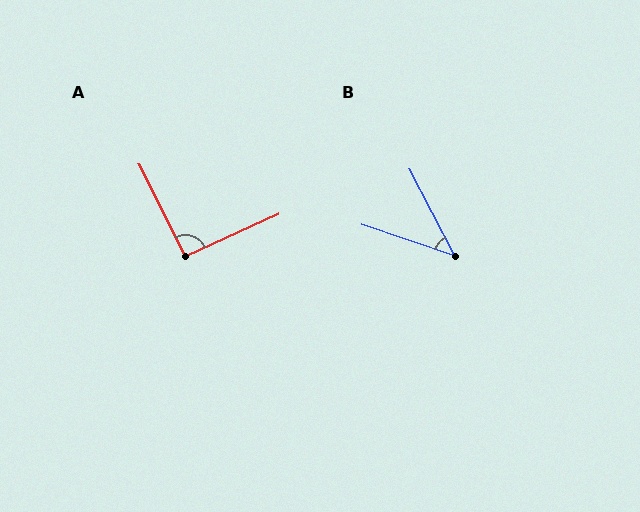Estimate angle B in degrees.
Approximately 44 degrees.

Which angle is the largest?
A, at approximately 92 degrees.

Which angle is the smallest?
B, at approximately 44 degrees.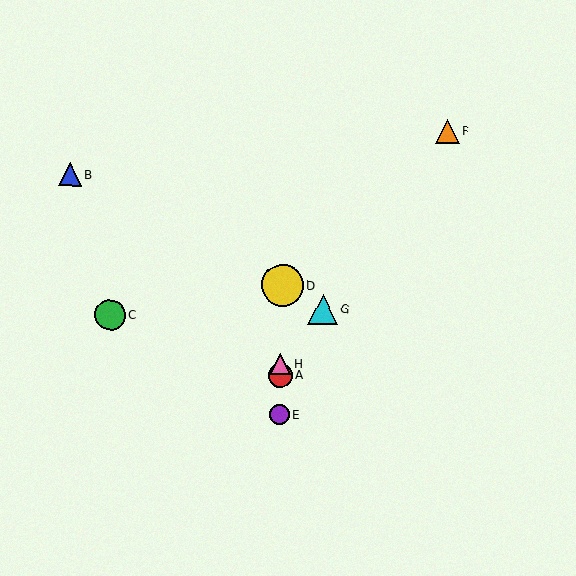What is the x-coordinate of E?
Object E is at x≈279.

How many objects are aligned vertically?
4 objects (A, D, E, H) are aligned vertically.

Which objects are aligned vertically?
Objects A, D, E, H are aligned vertically.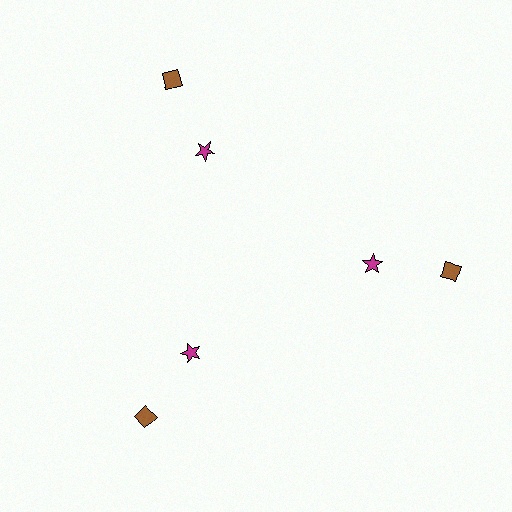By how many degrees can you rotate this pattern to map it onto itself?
The pattern maps onto itself every 120 degrees of rotation.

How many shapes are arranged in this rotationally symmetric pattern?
There are 6 shapes, arranged in 3 groups of 2.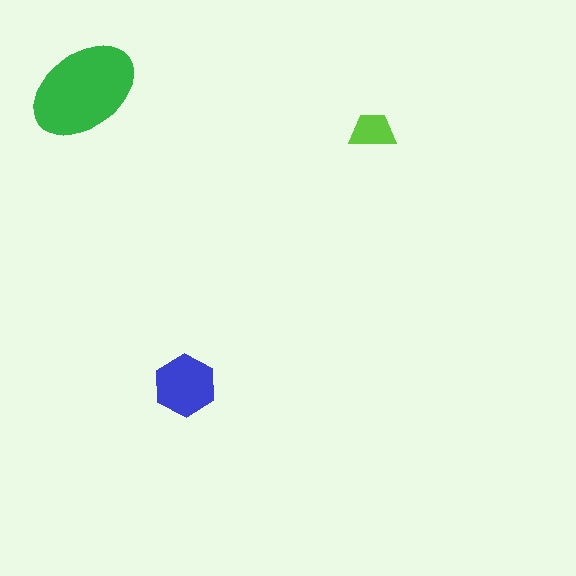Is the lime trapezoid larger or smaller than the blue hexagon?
Smaller.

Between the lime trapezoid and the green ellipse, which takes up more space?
The green ellipse.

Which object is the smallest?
The lime trapezoid.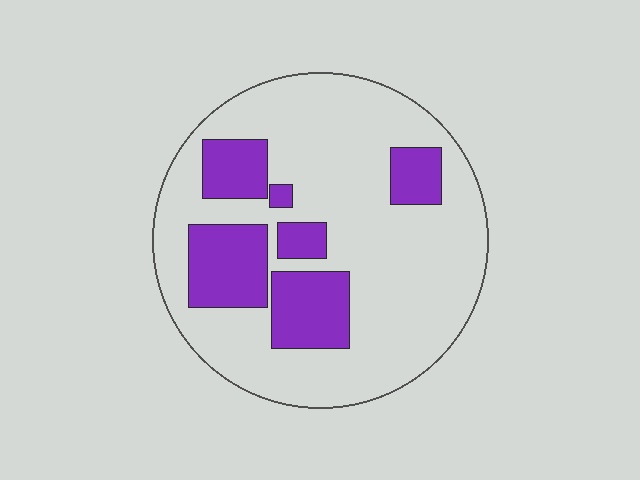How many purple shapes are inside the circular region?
6.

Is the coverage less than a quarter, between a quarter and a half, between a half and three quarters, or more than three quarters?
Less than a quarter.